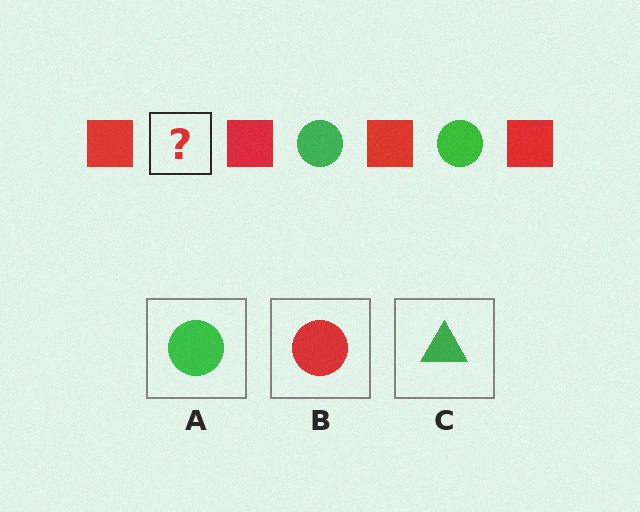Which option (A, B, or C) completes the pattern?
A.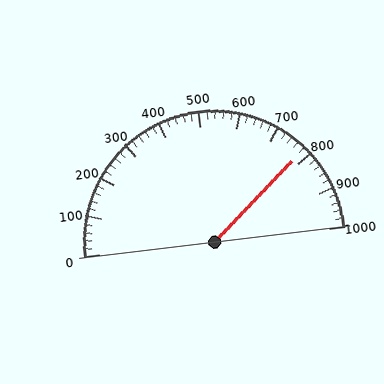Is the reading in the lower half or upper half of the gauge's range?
The reading is in the upper half of the range (0 to 1000).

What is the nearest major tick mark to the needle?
The nearest major tick mark is 800.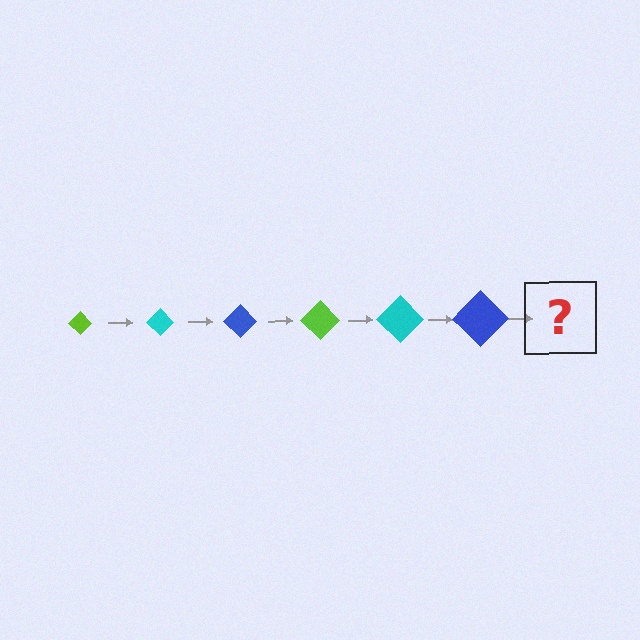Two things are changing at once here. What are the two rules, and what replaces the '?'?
The two rules are that the diamond grows larger each step and the color cycles through lime, cyan, and blue. The '?' should be a lime diamond, larger than the previous one.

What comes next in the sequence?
The next element should be a lime diamond, larger than the previous one.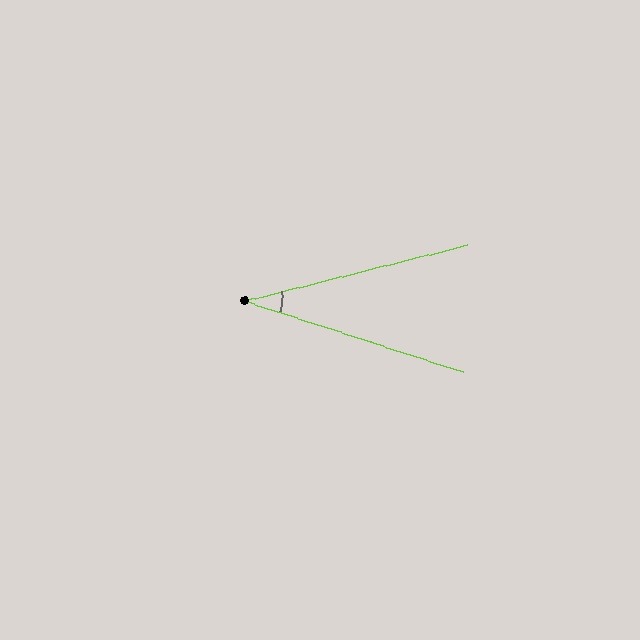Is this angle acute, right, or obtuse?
It is acute.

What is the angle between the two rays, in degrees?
Approximately 32 degrees.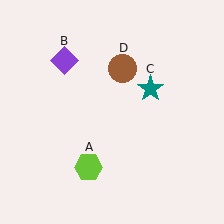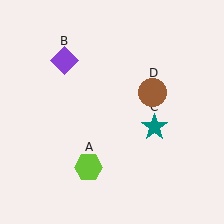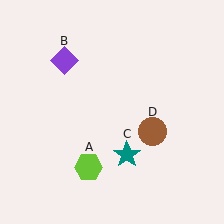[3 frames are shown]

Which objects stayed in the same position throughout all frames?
Lime hexagon (object A) and purple diamond (object B) remained stationary.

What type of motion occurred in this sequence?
The teal star (object C), brown circle (object D) rotated clockwise around the center of the scene.